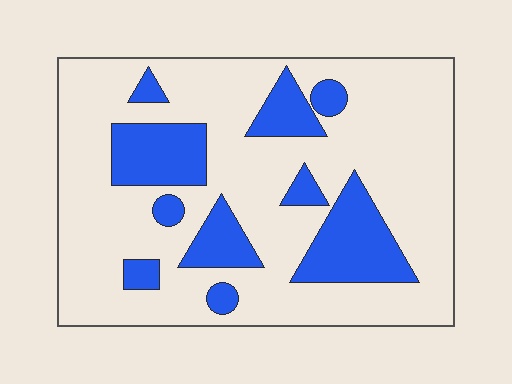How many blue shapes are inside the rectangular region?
10.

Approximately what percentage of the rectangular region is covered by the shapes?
Approximately 25%.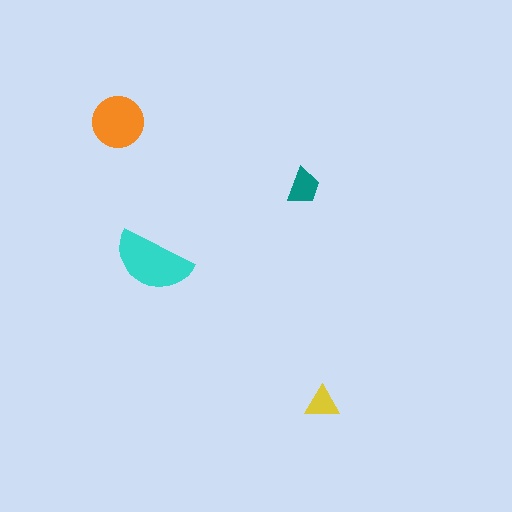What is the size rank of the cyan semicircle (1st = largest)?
1st.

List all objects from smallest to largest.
The yellow triangle, the teal trapezoid, the orange circle, the cyan semicircle.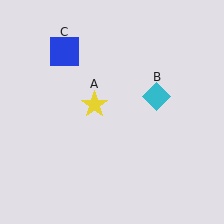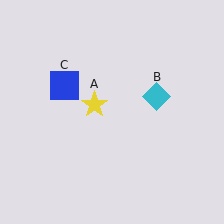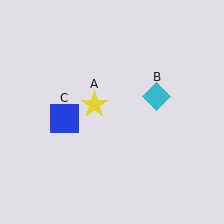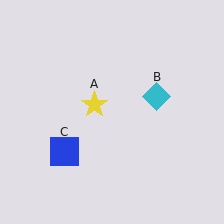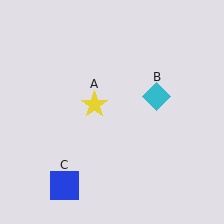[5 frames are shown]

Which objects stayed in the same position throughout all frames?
Yellow star (object A) and cyan diamond (object B) remained stationary.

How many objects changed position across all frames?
1 object changed position: blue square (object C).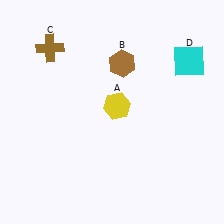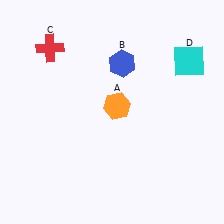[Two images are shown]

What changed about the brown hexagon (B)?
In Image 1, B is brown. In Image 2, it changed to blue.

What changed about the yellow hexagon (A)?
In Image 1, A is yellow. In Image 2, it changed to orange.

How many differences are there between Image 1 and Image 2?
There are 3 differences between the two images.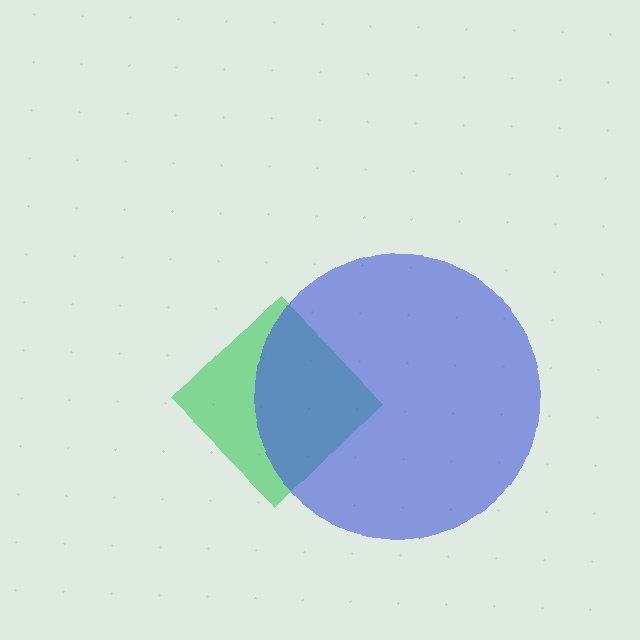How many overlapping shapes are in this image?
There are 2 overlapping shapes in the image.